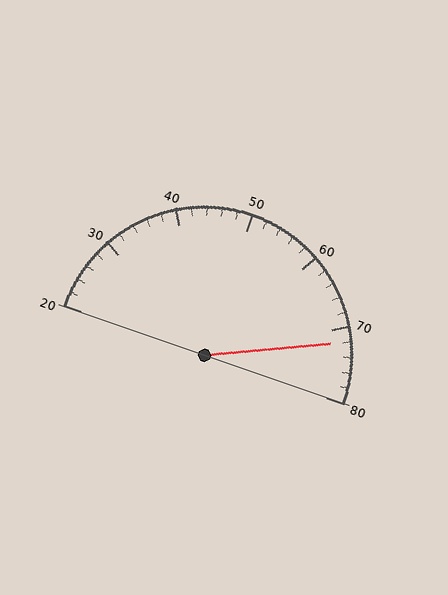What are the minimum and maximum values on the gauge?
The gauge ranges from 20 to 80.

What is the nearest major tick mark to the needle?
The nearest major tick mark is 70.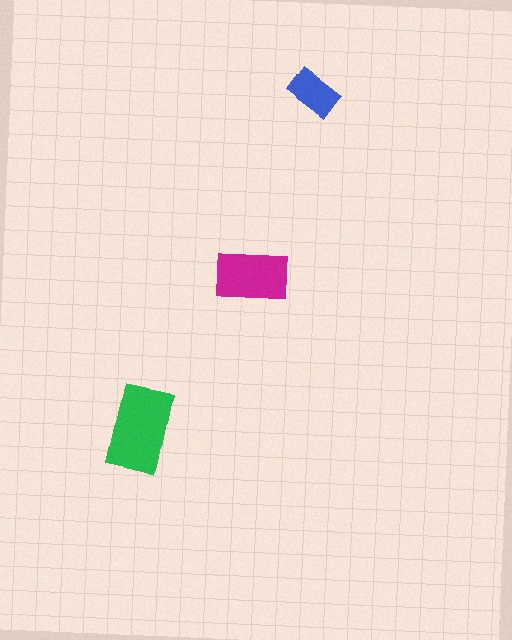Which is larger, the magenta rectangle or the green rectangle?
The green one.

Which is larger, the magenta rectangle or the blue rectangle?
The magenta one.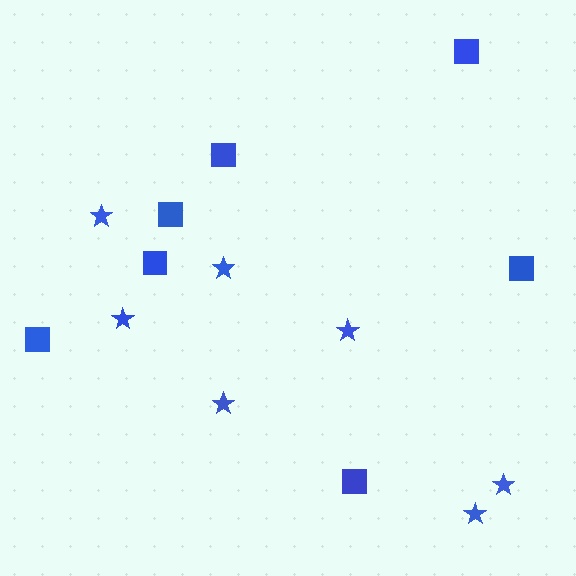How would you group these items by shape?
There are 2 groups: one group of squares (7) and one group of stars (7).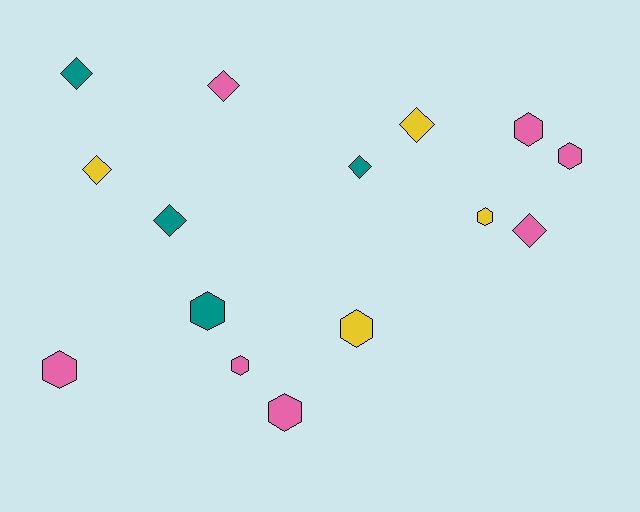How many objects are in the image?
There are 15 objects.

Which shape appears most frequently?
Hexagon, with 8 objects.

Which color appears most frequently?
Pink, with 7 objects.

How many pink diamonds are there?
There are 2 pink diamonds.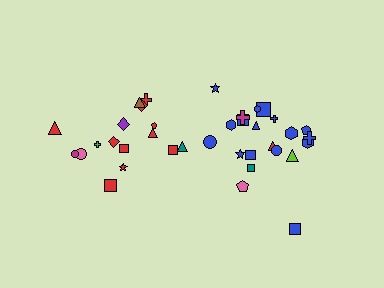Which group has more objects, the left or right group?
The right group.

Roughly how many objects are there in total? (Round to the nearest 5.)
Roughly 35 objects in total.